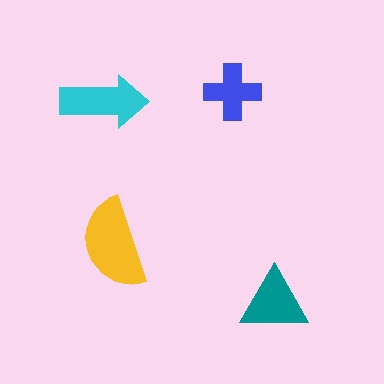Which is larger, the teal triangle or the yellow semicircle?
The yellow semicircle.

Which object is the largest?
The yellow semicircle.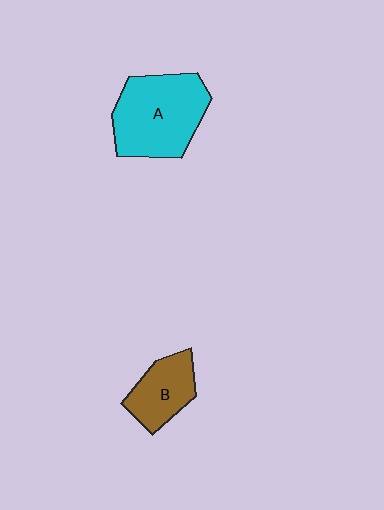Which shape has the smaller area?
Shape B (brown).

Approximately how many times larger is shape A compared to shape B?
Approximately 1.8 times.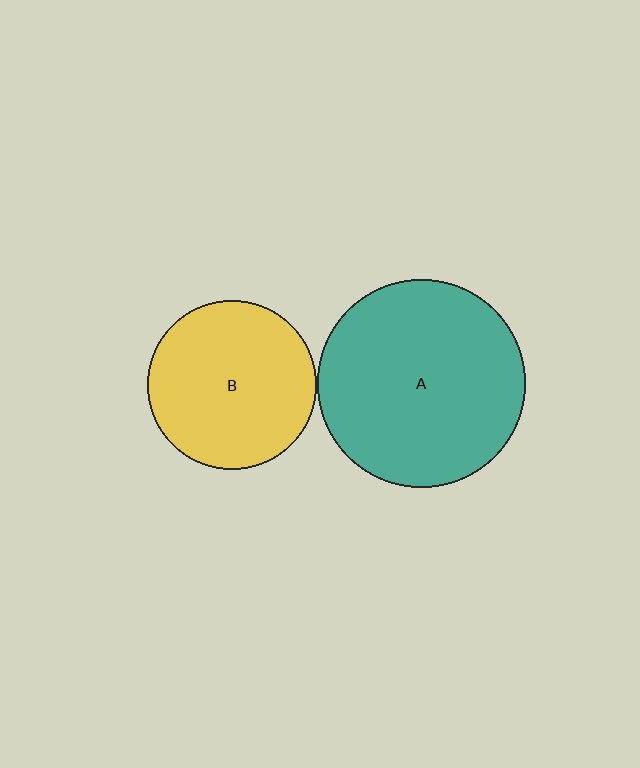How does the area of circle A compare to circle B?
Approximately 1.5 times.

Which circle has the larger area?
Circle A (teal).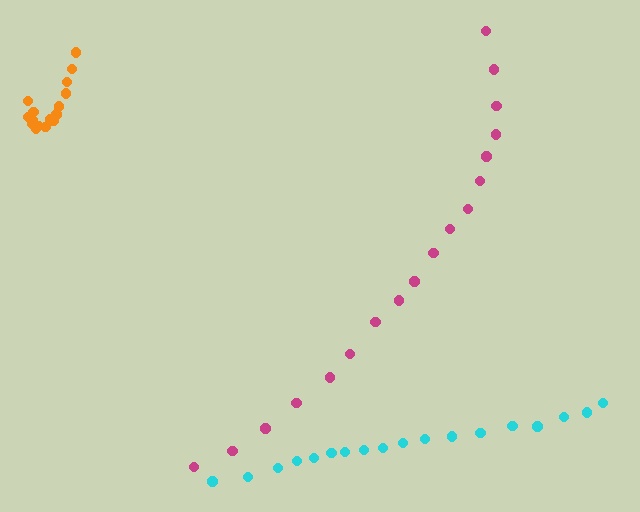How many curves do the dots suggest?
There are 3 distinct paths.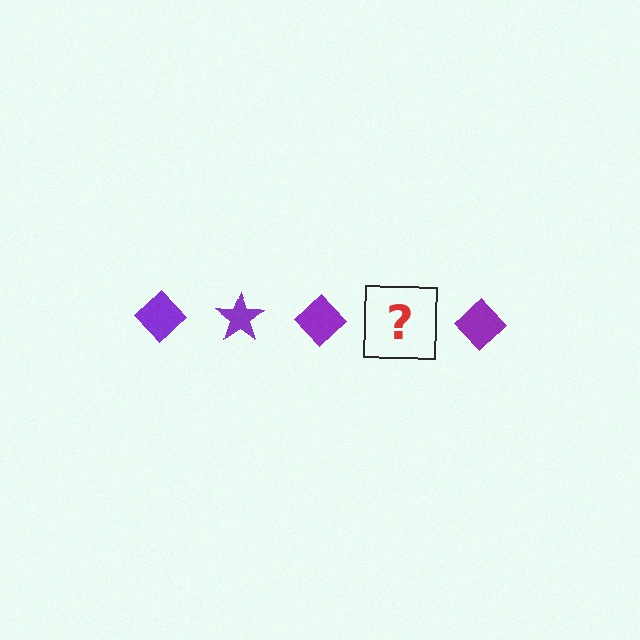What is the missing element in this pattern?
The missing element is a purple star.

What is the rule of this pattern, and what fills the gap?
The rule is that the pattern cycles through diamond, star shapes in purple. The gap should be filled with a purple star.